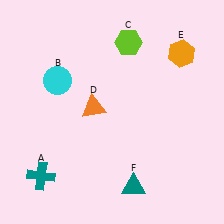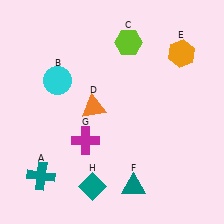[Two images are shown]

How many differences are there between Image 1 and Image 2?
There are 2 differences between the two images.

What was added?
A magenta cross (G), a teal diamond (H) were added in Image 2.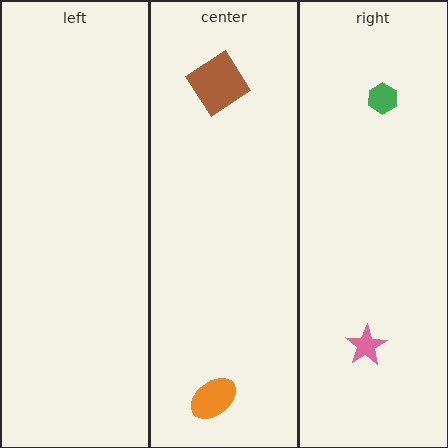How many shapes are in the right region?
2.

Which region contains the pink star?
The right region.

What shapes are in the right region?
The pink star, the green hexagon.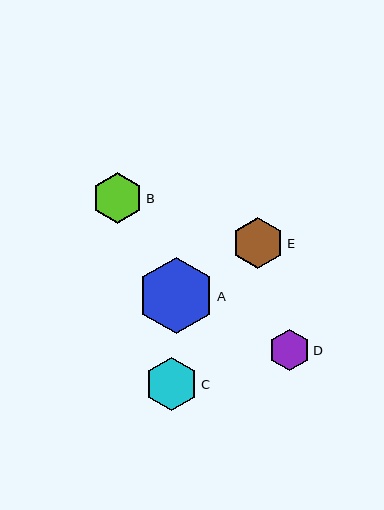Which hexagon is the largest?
Hexagon A is the largest with a size of approximately 76 pixels.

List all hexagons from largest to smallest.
From largest to smallest: A, C, E, B, D.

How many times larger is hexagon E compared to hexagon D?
Hexagon E is approximately 1.2 times the size of hexagon D.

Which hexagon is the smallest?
Hexagon D is the smallest with a size of approximately 41 pixels.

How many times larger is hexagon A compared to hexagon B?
Hexagon A is approximately 1.5 times the size of hexagon B.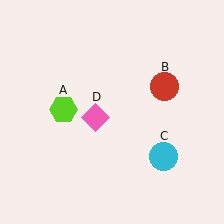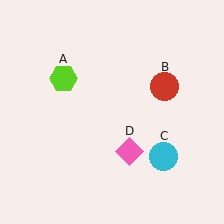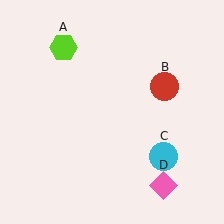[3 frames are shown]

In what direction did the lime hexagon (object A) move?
The lime hexagon (object A) moved up.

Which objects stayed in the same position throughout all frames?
Red circle (object B) and cyan circle (object C) remained stationary.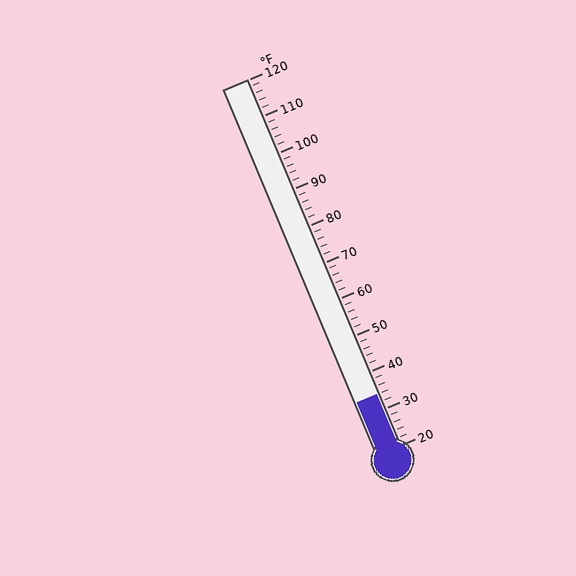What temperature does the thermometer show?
The thermometer shows approximately 34°F.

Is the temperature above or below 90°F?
The temperature is below 90°F.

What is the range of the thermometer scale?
The thermometer scale ranges from 20°F to 120°F.